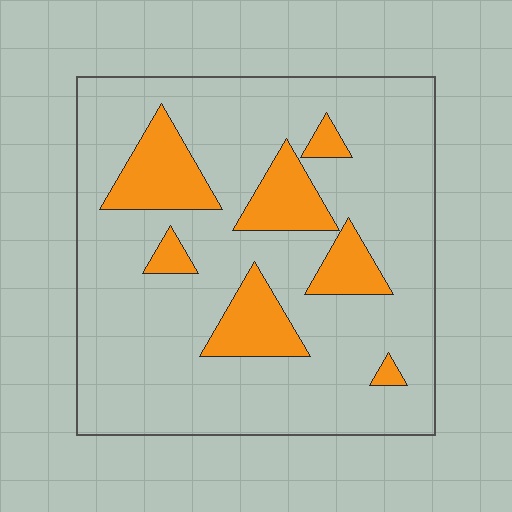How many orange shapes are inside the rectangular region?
7.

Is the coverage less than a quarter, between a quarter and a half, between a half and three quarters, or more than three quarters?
Less than a quarter.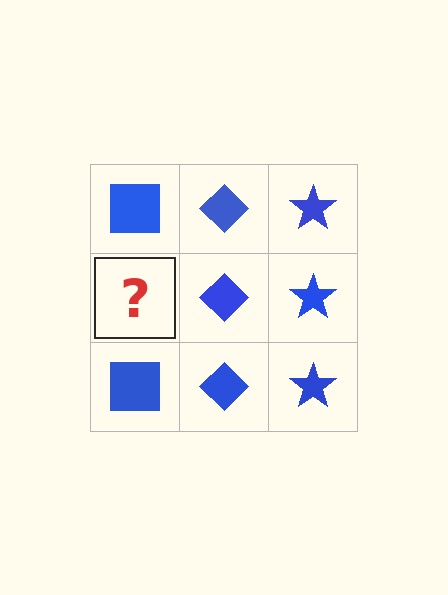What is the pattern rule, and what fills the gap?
The rule is that each column has a consistent shape. The gap should be filled with a blue square.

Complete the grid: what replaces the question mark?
The question mark should be replaced with a blue square.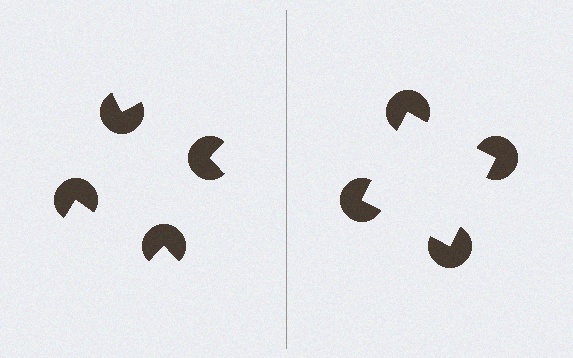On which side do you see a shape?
An illusory square appears on the right side. On the left side the wedge cuts are rotated, so no coherent shape forms.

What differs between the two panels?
The pac-man discs are positioned identically on both sides; only the wedge orientations differ. On the right they align to a square; on the left they are misaligned.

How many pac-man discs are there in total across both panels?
8 — 4 on each side.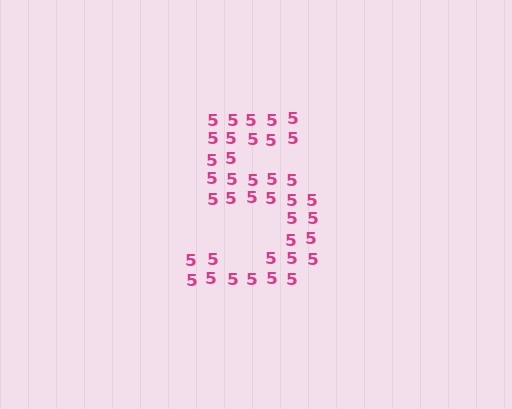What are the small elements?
The small elements are digit 5's.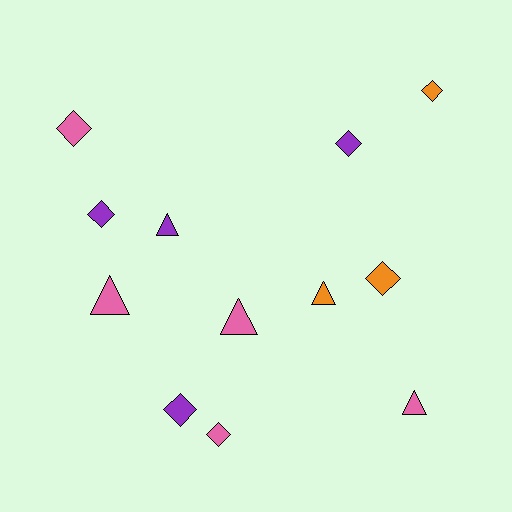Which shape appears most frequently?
Diamond, with 7 objects.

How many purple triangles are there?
There is 1 purple triangle.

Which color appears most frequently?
Pink, with 5 objects.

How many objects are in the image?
There are 12 objects.